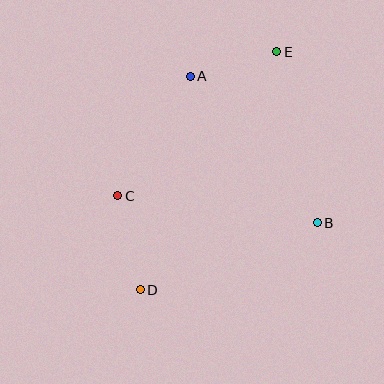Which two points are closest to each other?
Points A and E are closest to each other.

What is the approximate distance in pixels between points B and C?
The distance between B and C is approximately 202 pixels.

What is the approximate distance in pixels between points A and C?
The distance between A and C is approximately 140 pixels.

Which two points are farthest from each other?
Points D and E are farthest from each other.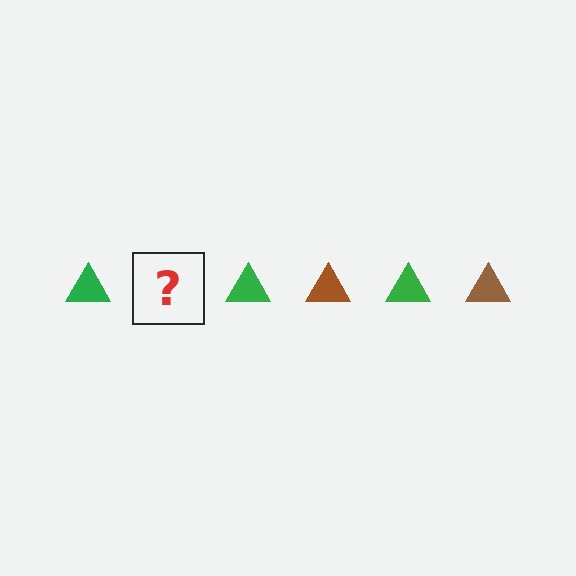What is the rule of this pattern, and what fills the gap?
The rule is that the pattern cycles through green, brown triangles. The gap should be filled with a brown triangle.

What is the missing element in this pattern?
The missing element is a brown triangle.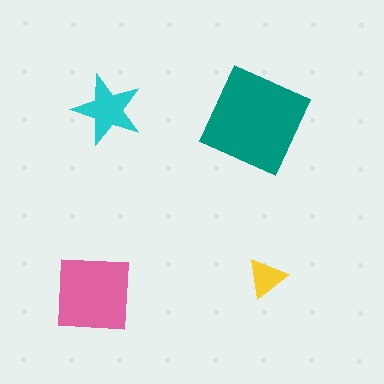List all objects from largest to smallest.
The teal diamond, the pink square, the cyan star, the yellow triangle.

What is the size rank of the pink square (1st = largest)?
2nd.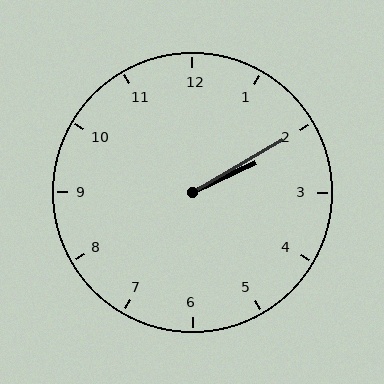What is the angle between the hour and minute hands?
Approximately 5 degrees.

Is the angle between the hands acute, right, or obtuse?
It is acute.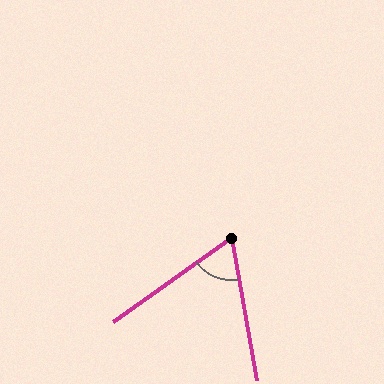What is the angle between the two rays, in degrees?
Approximately 64 degrees.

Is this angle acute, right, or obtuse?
It is acute.